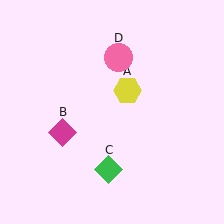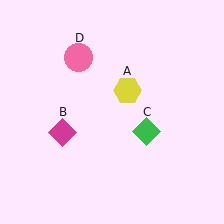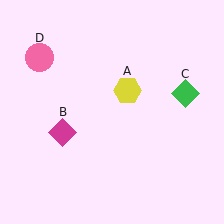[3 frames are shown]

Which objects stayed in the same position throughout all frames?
Yellow hexagon (object A) and magenta diamond (object B) remained stationary.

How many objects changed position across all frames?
2 objects changed position: green diamond (object C), pink circle (object D).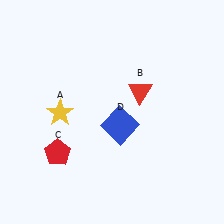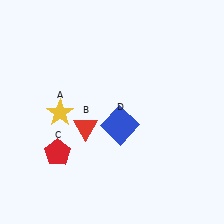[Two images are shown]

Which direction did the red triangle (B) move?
The red triangle (B) moved left.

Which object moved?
The red triangle (B) moved left.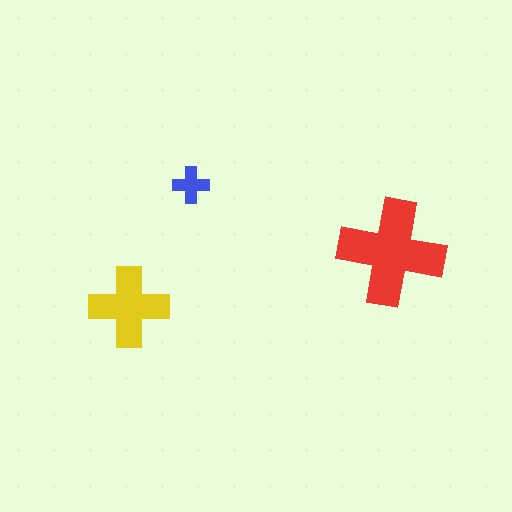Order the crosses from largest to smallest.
the red one, the yellow one, the blue one.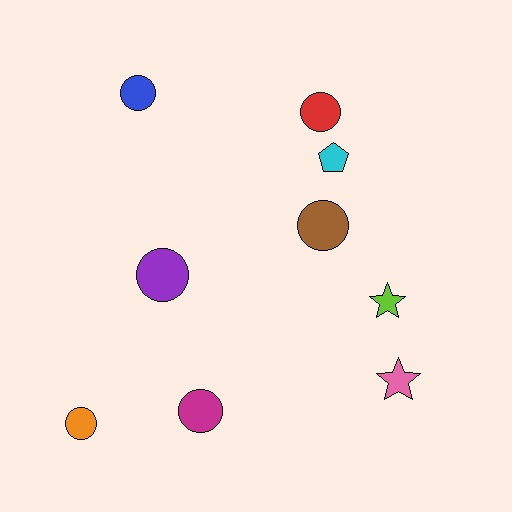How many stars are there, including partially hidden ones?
There are 2 stars.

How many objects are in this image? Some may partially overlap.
There are 9 objects.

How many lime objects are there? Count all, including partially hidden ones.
There is 1 lime object.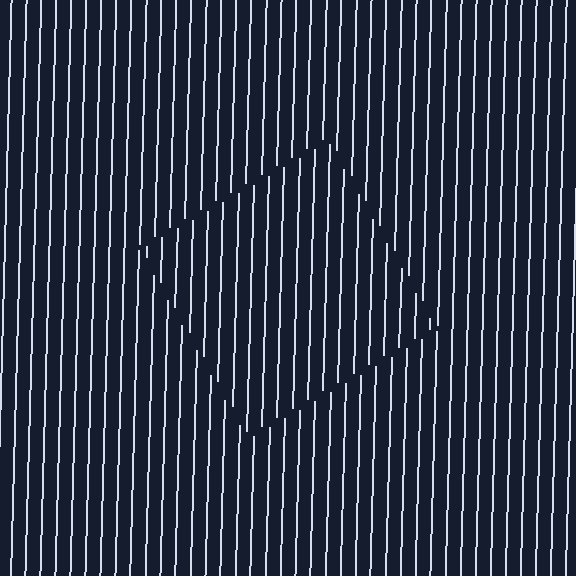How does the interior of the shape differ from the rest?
The interior of the shape contains the same grating, shifted by half a period — the contour is defined by the phase discontinuity where line-ends from the inner and outer gratings abut.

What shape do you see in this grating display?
An illusory square. The interior of the shape contains the same grating, shifted by half a period — the contour is defined by the phase discontinuity where line-ends from the inner and outer gratings abut.